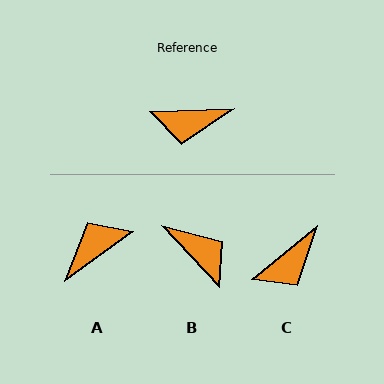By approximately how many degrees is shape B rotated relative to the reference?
Approximately 131 degrees counter-clockwise.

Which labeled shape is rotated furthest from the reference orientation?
A, about 146 degrees away.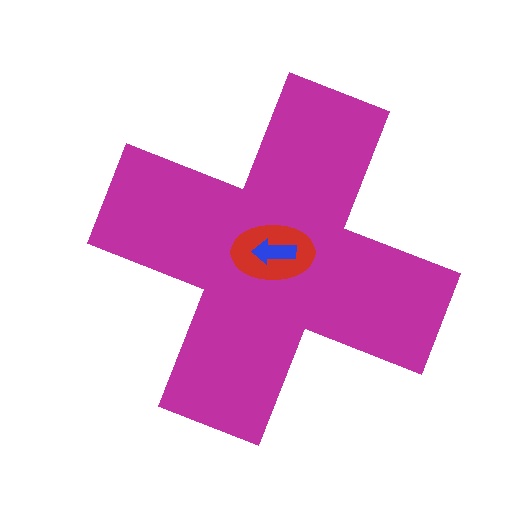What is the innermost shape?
The blue arrow.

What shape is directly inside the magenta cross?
The red ellipse.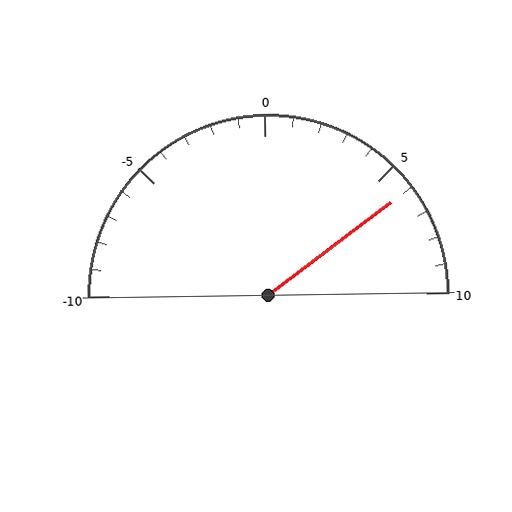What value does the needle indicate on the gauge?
The needle indicates approximately 6.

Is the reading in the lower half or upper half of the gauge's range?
The reading is in the upper half of the range (-10 to 10).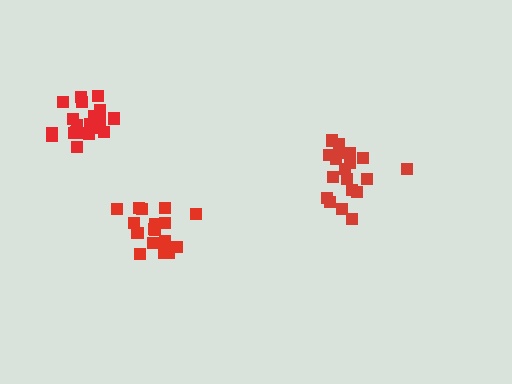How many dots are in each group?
Group 1: 19 dots, Group 2: 21 dots, Group 3: 17 dots (57 total).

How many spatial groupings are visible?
There are 3 spatial groupings.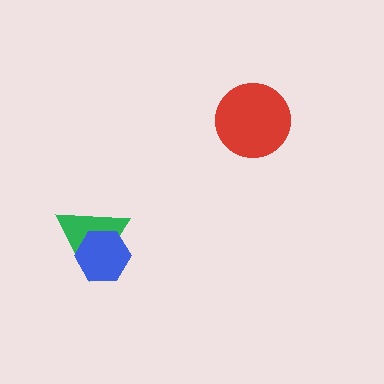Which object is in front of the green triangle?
The blue hexagon is in front of the green triangle.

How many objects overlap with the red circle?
0 objects overlap with the red circle.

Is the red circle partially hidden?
No, no other shape covers it.